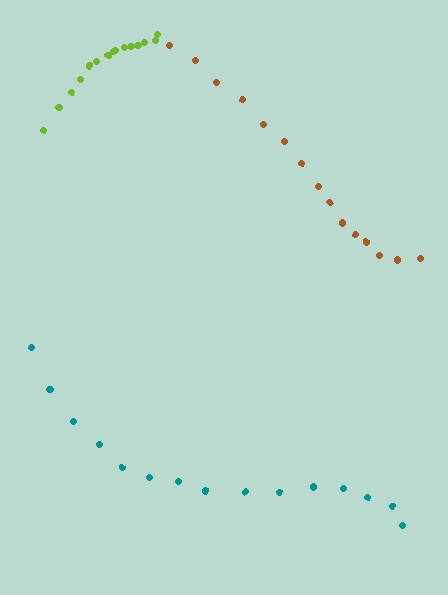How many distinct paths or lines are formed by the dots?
There are 3 distinct paths.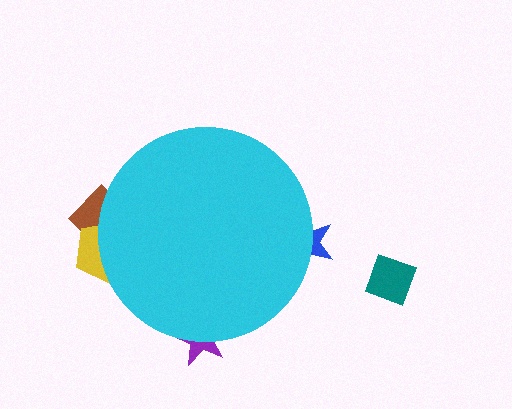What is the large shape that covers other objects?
A cyan circle.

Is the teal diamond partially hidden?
No, the teal diamond is fully visible.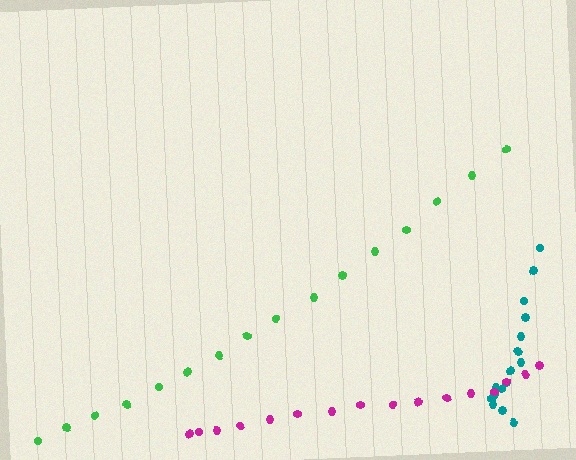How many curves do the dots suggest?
There are 3 distinct paths.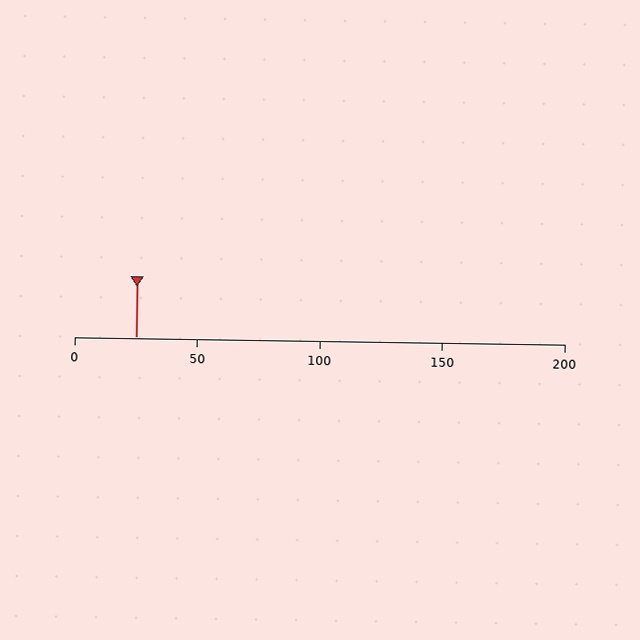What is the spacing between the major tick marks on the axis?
The major ticks are spaced 50 apart.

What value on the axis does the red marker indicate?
The marker indicates approximately 25.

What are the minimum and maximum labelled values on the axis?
The axis runs from 0 to 200.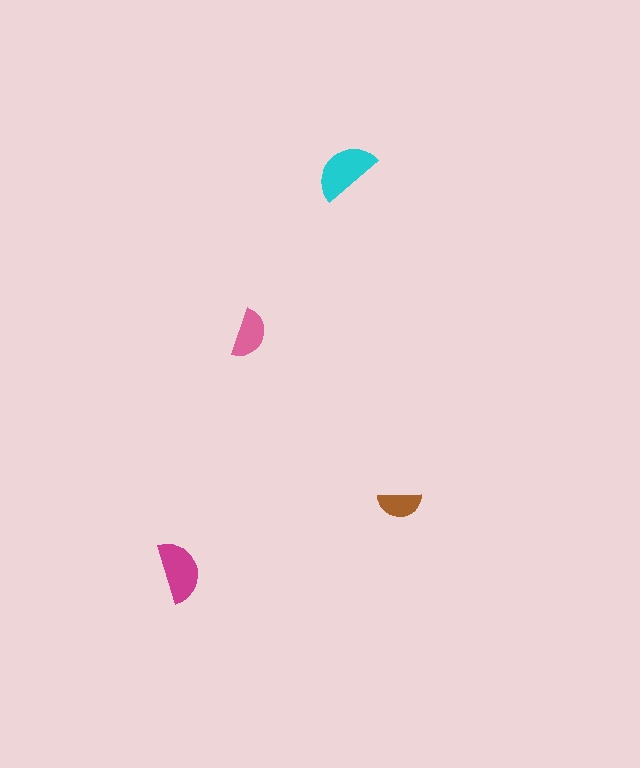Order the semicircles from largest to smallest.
the cyan one, the magenta one, the pink one, the brown one.